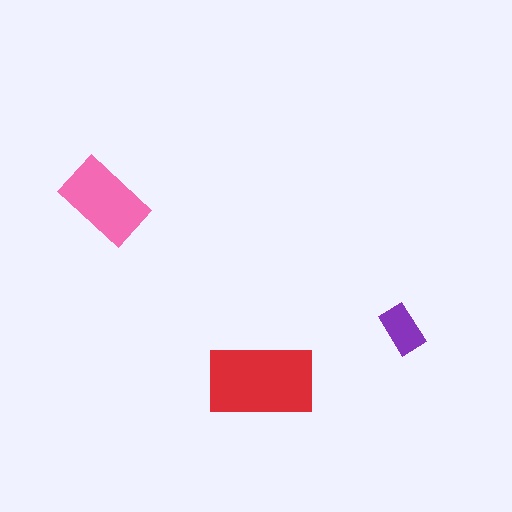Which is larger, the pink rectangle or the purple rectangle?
The pink one.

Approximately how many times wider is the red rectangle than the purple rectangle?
About 2 times wider.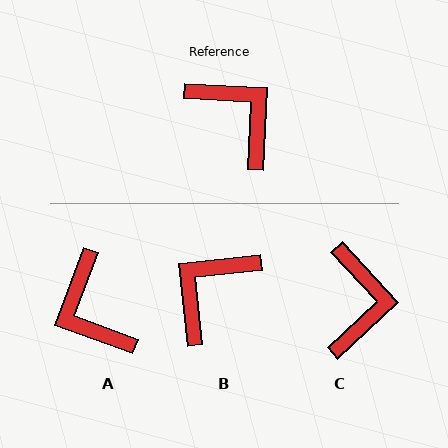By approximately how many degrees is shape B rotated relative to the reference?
Approximately 99 degrees counter-clockwise.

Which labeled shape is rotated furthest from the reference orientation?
A, about 163 degrees away.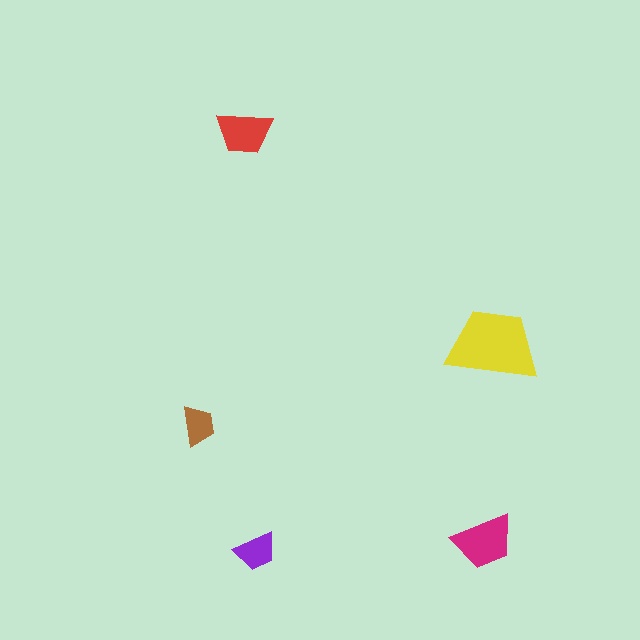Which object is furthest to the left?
The brown trapezoid is leftmost.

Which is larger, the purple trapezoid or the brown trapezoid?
The purple one.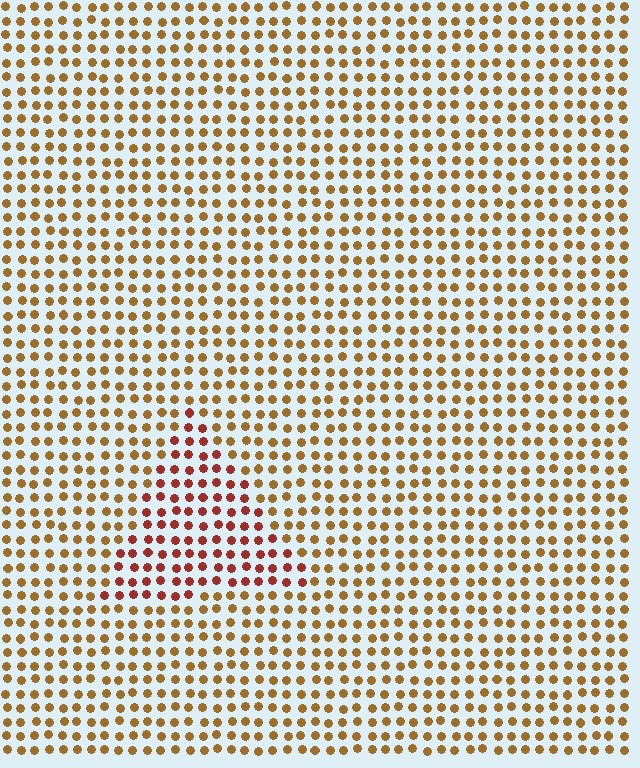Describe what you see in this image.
The image is filled with small brown elements in a uniform arrangement. A triangle-shaped region is visible where the elements are tinted to a slightly different hue, forming a subtle color boundary.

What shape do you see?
I see a triangle.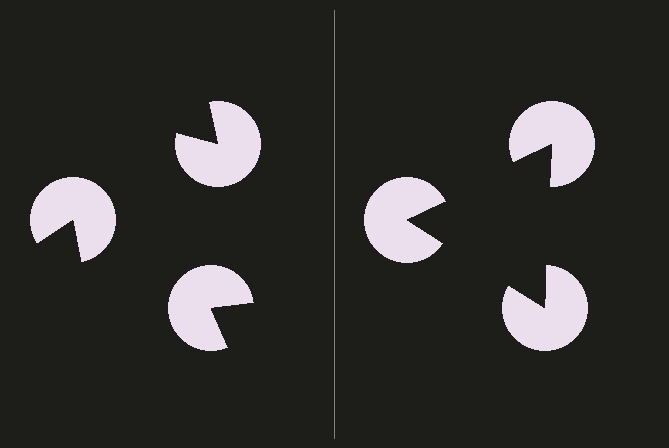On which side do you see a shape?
An illusory triangle appears on the right side. On the left side the wedge cuts are rotated, so no coherent shape forms.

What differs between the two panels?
The pac-man discs are positioned identically on both sides; only the wedge orientations differ. On the right they align to a triangle; on the left they are misaligned.